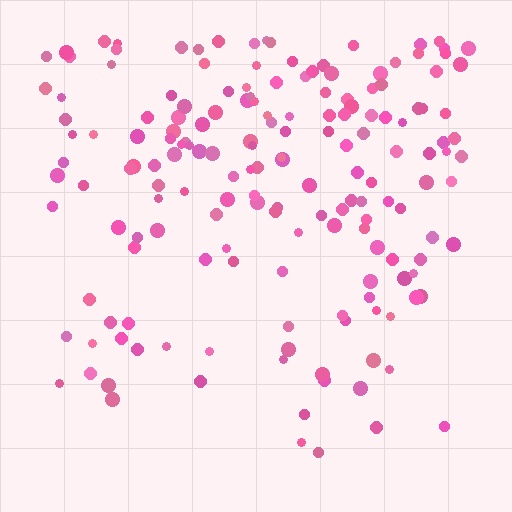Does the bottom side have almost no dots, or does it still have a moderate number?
Still a moderate number, just noticeably fewer than the top.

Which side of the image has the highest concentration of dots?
The top.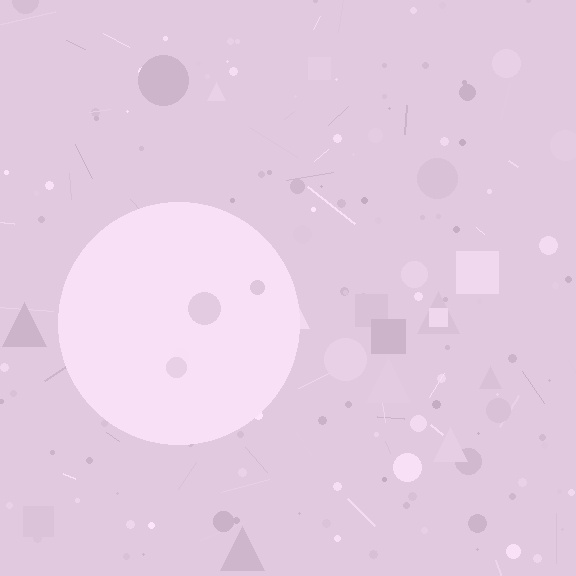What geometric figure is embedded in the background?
A circle is embedded in the background.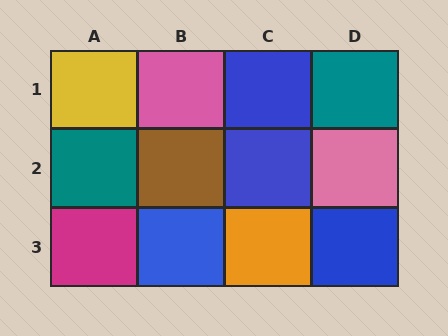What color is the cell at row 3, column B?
Blue.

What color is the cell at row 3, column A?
Magenta.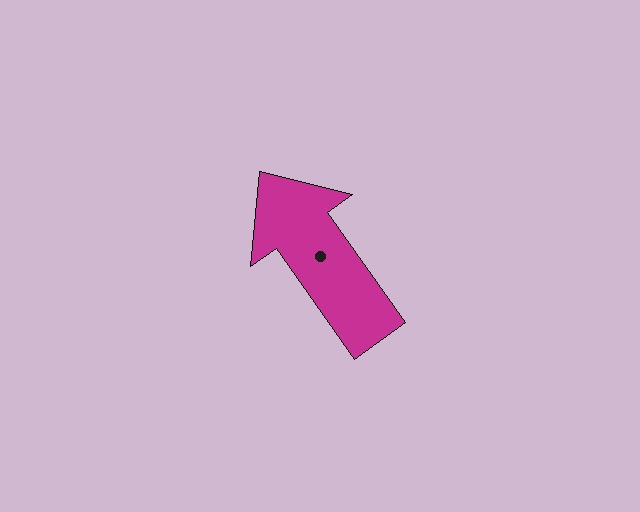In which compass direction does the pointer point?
Northwest.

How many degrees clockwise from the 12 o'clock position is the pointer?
Approximately 325 degrees.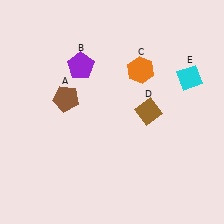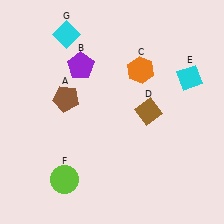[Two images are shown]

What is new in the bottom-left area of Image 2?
A lime circle (F) was added in the bottom-left area of Image 2.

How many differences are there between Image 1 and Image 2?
There are 2 differences between the two images.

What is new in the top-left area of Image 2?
A cyan diamond (G) was added in the top-left area of Image 2.